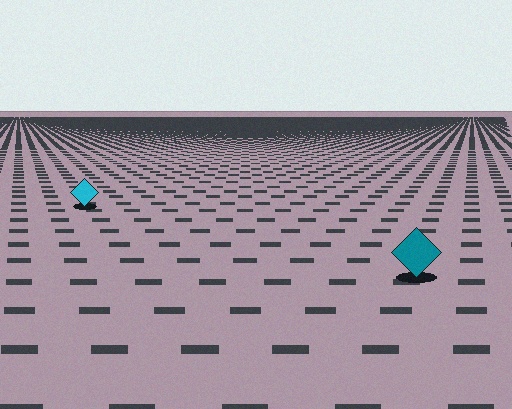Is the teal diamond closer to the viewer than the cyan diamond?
Yes. The teal diamond is closer — you can tell from the texture gradient: the ground texture is coarser near it.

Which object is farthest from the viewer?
The cyan diamond is farthest from the viewer. It appears smaller and the ground texture around it is denser.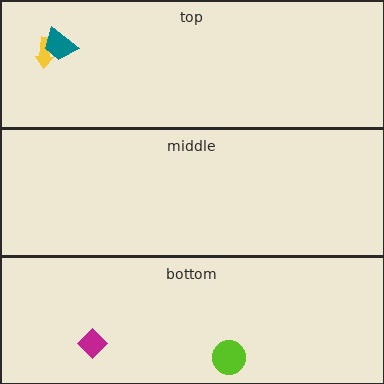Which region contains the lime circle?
The bottom region.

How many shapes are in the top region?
2.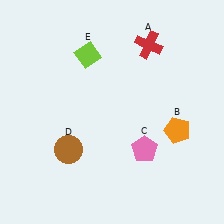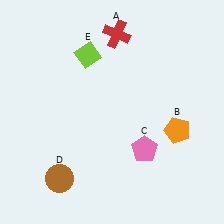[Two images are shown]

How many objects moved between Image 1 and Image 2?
2 objects moved between the two images.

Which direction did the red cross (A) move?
The red cross (A) moved left.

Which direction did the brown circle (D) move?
The brown circle (D) moved down.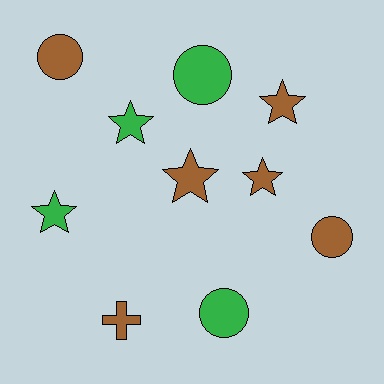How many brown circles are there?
There are 2 brown circles.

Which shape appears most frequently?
Star, with 5 objects.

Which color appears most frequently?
Brown, with 6 objects.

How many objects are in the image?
There are 10 objects.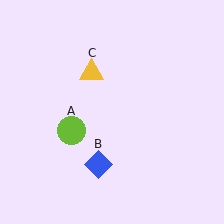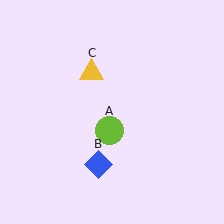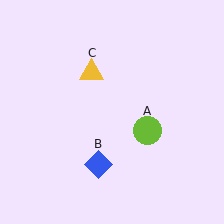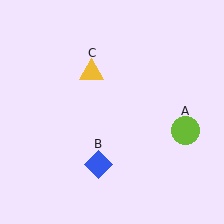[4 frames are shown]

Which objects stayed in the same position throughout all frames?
Blue diamond (object B) and yellow triangle (object C) remained stationary.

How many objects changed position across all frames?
1 object changed position: lime circle (object A).